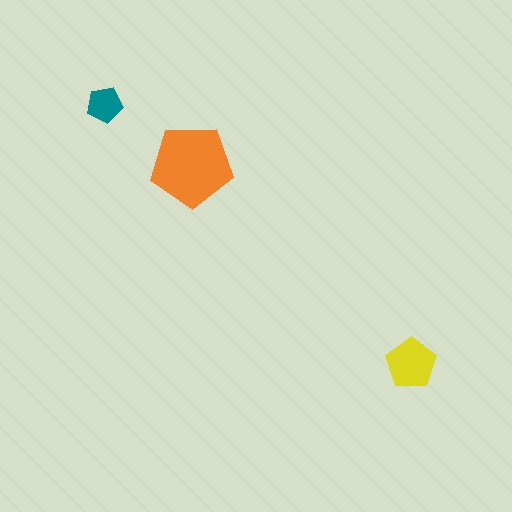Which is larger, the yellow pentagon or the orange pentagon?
The orange one.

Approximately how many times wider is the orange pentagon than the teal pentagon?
About 2.5 times wider.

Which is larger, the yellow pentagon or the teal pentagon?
The yellow one.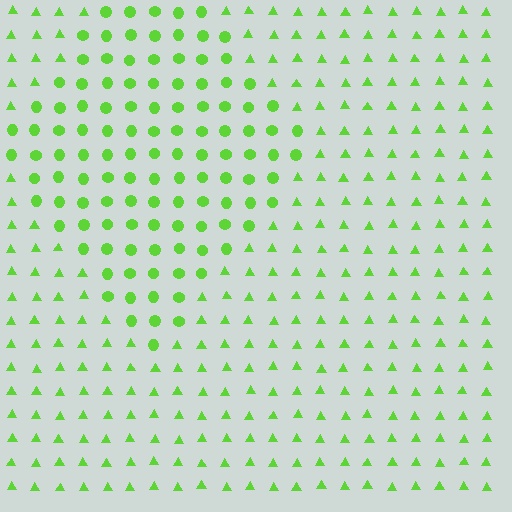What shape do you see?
I see a diamond.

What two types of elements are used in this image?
The image uses circles inside the diamond region and triangles outside it.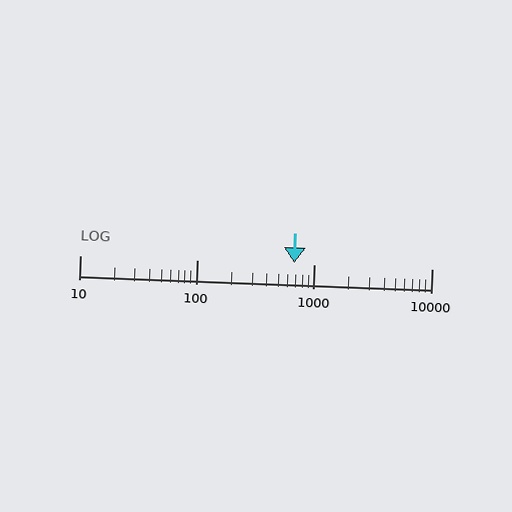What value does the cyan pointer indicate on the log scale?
The pointer indicates approximately 670.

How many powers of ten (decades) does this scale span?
The scale spans 3 decades, from 10 to 10000.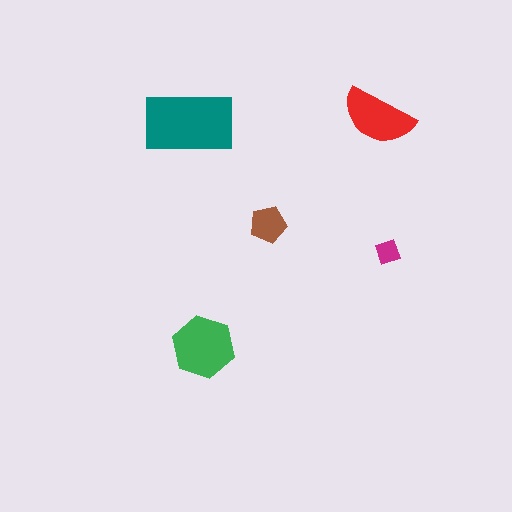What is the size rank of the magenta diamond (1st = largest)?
5th.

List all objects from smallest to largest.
The magenta diamond, the brown pentagon, the red semicircle, the green hexagon, the teal rectangle.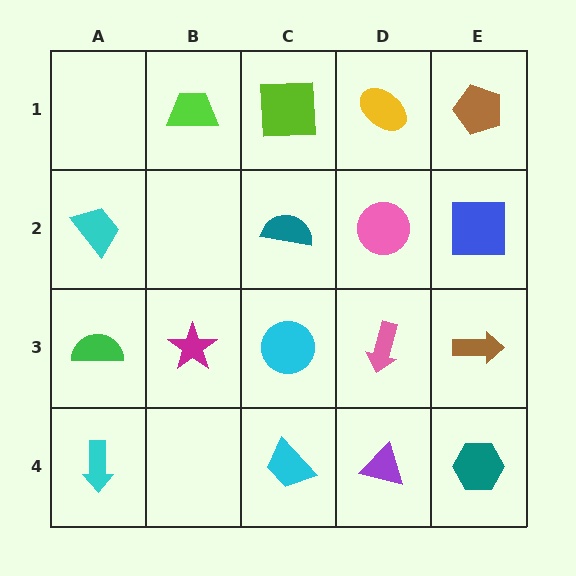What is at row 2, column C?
A teal semicircle.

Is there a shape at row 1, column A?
No, that cell is empty.